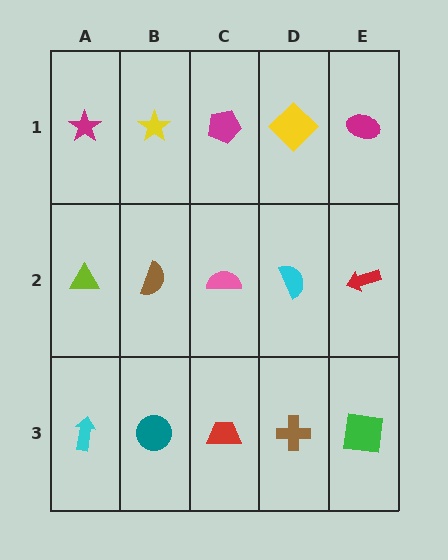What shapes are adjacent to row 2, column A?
A magenta star (row 1, column A), a cyan arrow (row 3, column A), a brown semicircle (row 2, column B).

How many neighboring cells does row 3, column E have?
2.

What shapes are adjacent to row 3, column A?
A lime triangle (row 2, column A), a teal circle (row 3, column B).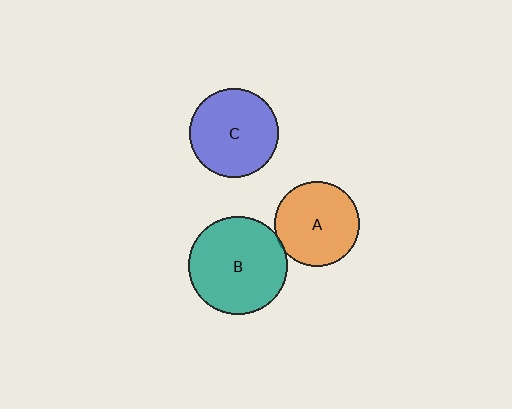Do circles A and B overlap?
Yes.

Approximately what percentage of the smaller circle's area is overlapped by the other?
Approximately 5%.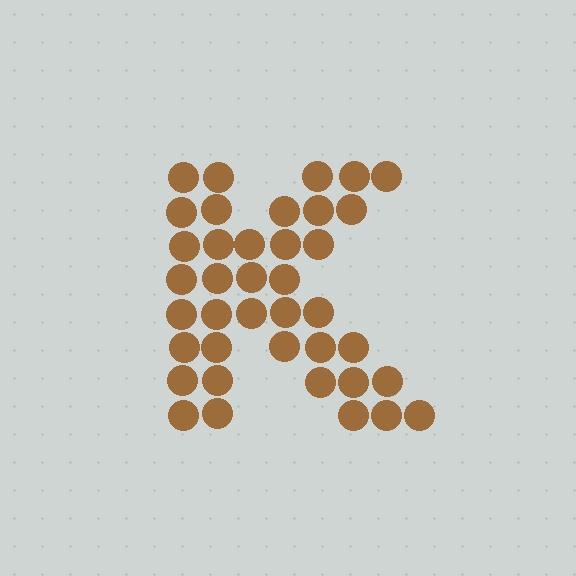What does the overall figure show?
The overall figure shows the letter K.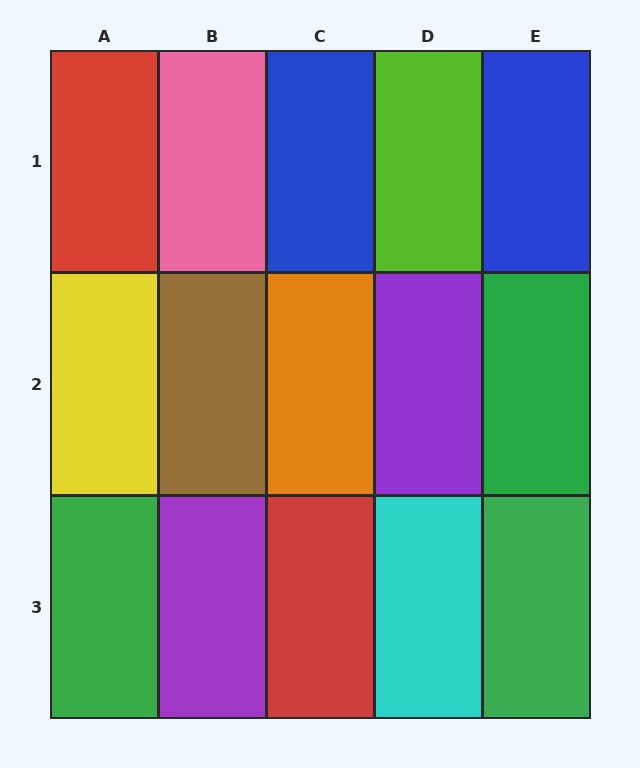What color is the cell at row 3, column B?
Purple.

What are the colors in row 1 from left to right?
Red, pink, blue, lime, blue.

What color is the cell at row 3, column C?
Red.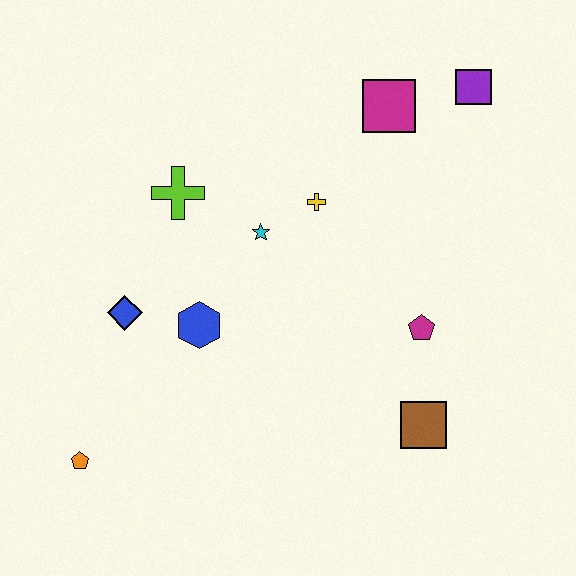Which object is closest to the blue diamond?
The blue hexagon is closest to the blue diamond.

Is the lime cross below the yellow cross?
No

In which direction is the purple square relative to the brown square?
The purple square is above the brown square.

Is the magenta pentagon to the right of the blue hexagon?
Yes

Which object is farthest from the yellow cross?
The orange pentagon is farthest from the yellow cross.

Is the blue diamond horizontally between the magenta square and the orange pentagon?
Yes